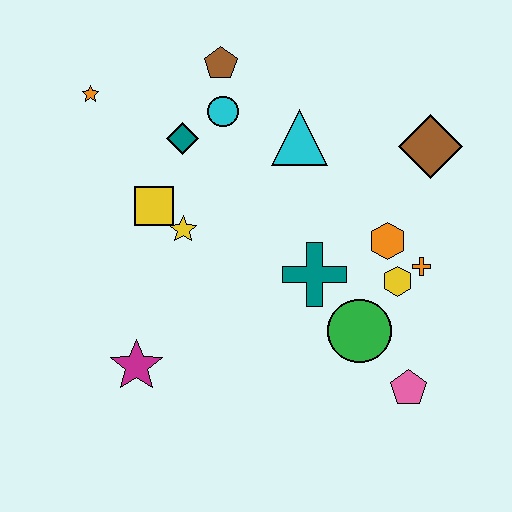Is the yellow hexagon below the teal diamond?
Yes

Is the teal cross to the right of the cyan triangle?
Yes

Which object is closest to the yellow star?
The yellow square is closest to the yellow star.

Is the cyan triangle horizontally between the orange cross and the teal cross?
No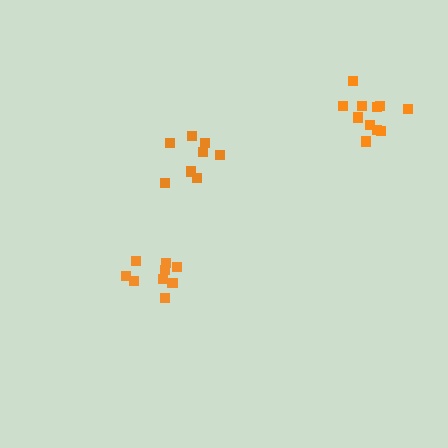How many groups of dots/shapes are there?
There are 3 groups.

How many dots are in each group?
Group 1: 12 dots, Group 2: 9 dots, Group 3: 8 dots (29 total).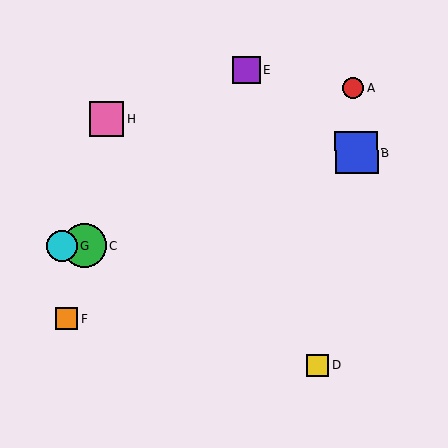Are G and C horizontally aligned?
Yes, both are at y≈246.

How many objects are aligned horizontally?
2 objects (C, G) are aligned horizontally.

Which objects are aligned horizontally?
Objects C, G are aligned horizontally.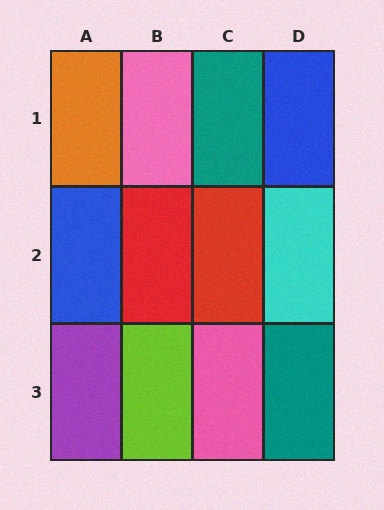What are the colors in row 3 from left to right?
Purple, lime, pink, teal.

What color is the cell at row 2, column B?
Red.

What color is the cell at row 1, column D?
Blue.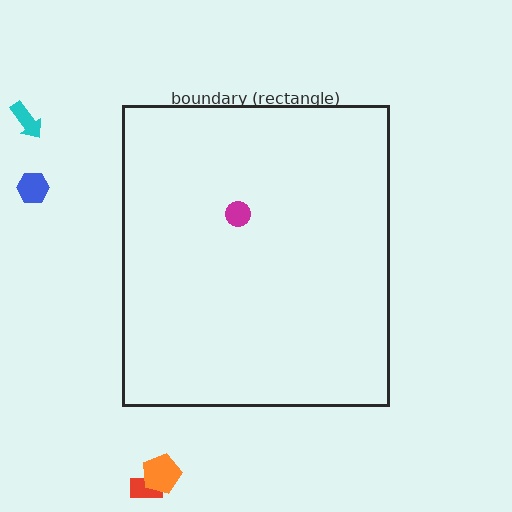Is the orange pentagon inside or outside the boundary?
Outside.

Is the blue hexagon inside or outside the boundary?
Outside.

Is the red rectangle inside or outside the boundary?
Outside.